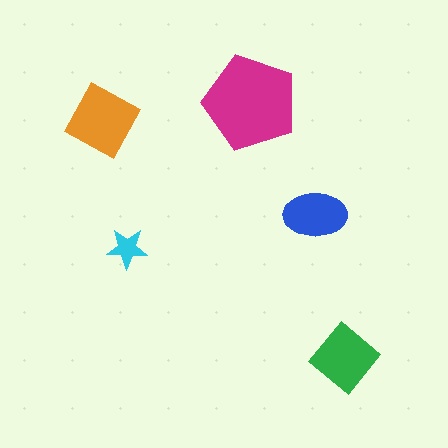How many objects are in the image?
There are 5 objects in the image.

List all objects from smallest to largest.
The cyan star, the blue ellipse, the green diamond, the orange square, the magenta pentagon.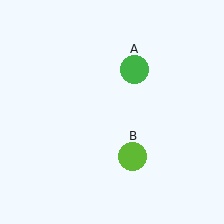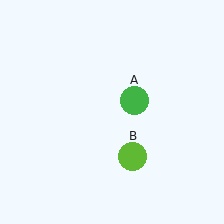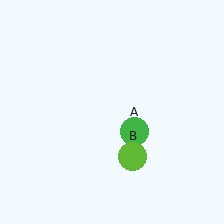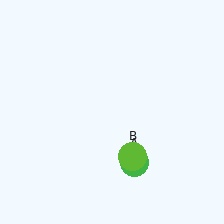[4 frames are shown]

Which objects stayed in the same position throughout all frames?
Lime circle (object B) remained stationary.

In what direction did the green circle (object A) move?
The green circle (object A) moved down.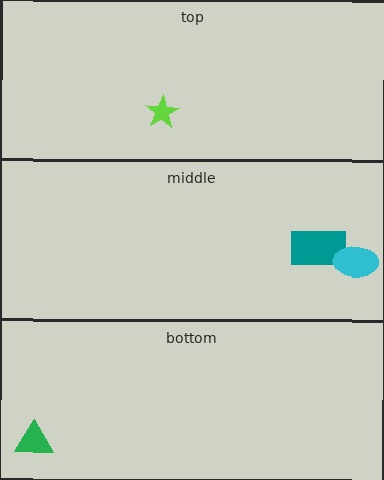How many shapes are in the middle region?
2.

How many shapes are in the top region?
1.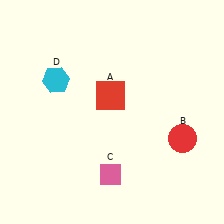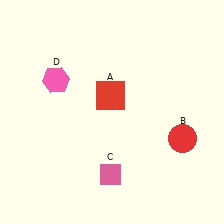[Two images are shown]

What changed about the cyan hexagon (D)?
In Image 1, D is cyan. In Image 2, it changed to pink.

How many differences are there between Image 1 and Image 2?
There is 1 difference between the two images.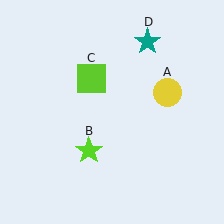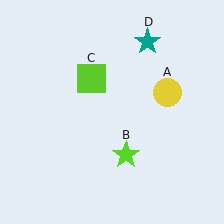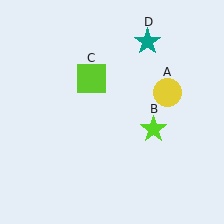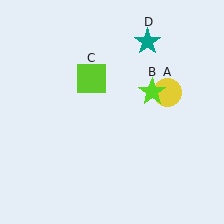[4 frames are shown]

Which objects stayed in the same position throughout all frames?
Yellow circle (object A) and lime square (object C) and teal star (object D) remained stationary.